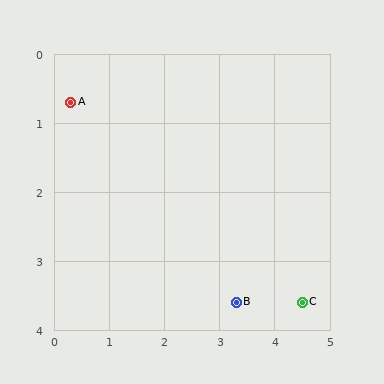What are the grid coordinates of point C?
Point C is at approximately (4.5, 3.6).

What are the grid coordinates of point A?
Point A is at approximately (0.3, 0.7).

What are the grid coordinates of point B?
Point B is at approximately (3.3, 3.6).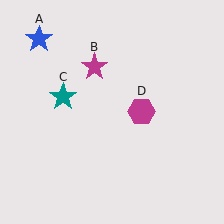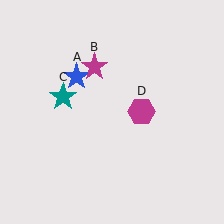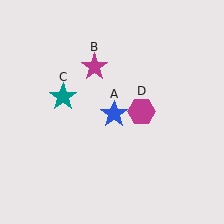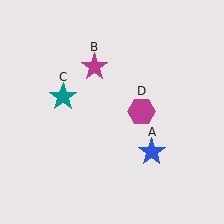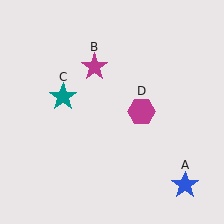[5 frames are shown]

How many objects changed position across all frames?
1 object changed position: blue star (object A).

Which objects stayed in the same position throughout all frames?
Magenta star (object B) and teal star (object C) and magenta hexagon (object D) remained stationary.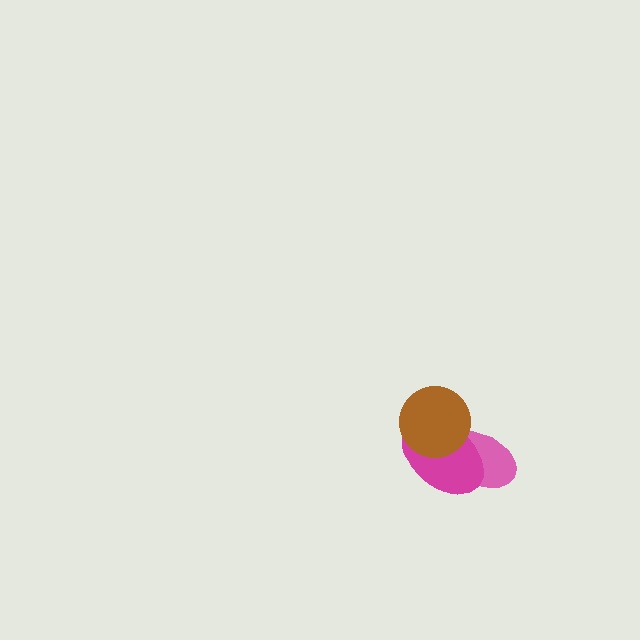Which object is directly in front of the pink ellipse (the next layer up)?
The magenta ellipse is directly in front of the pink ellipse.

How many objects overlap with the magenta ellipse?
2 objects overlap with the magenta ellipse.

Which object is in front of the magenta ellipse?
The brown circle is in front of the magenta ellipse.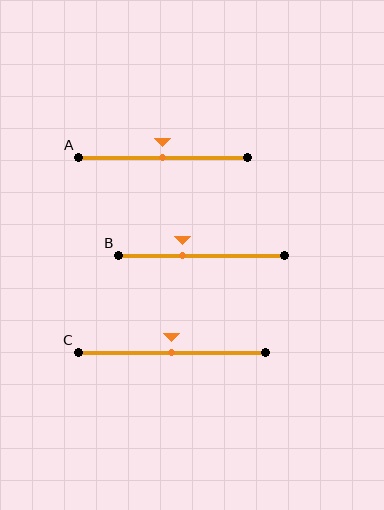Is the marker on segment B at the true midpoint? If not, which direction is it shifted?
No, the marker on segment B is shifted to the left by about 12% of the segment length.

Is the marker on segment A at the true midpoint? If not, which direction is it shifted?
Yes, the marker on segment A is at the true midpoint.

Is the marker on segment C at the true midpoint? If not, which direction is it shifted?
Yes, the marker on segment C is at the true midpoint.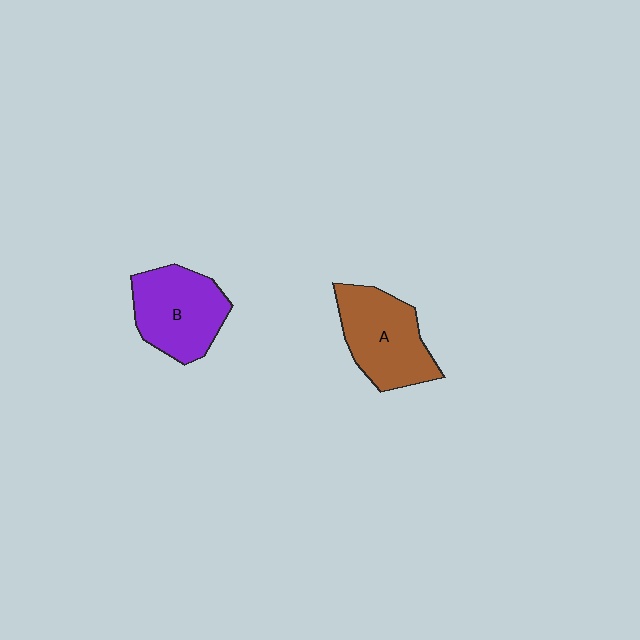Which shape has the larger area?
Shape A (brown).